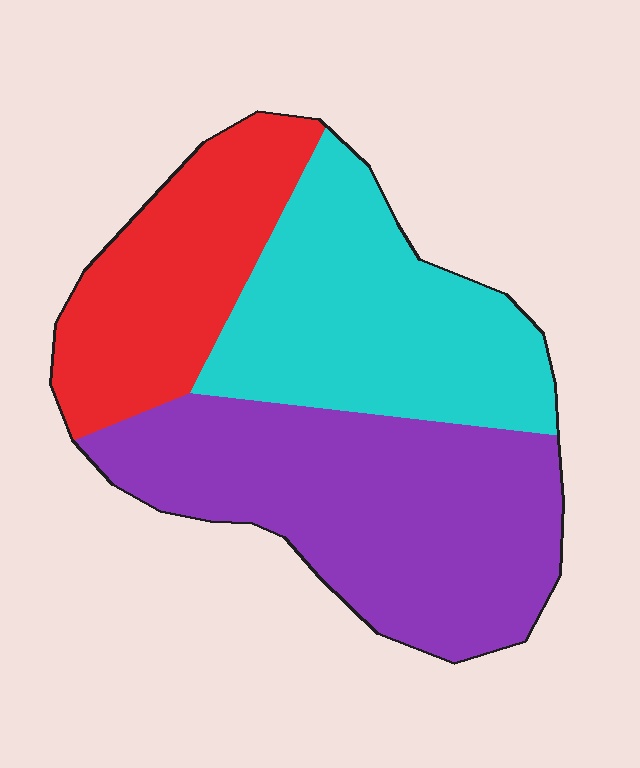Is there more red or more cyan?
Cyan.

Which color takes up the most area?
Purple, at roughly 45%.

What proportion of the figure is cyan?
Cyan covers 33% of the figure.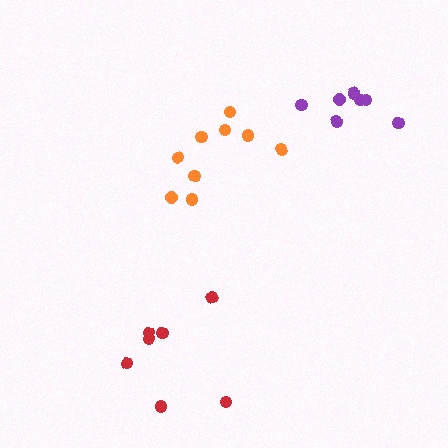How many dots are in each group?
Group 1: 7 dots, Group 2: 7 dots, Group 3: 9 dots (23 total).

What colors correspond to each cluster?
The clusters are colored: purple, red, orange.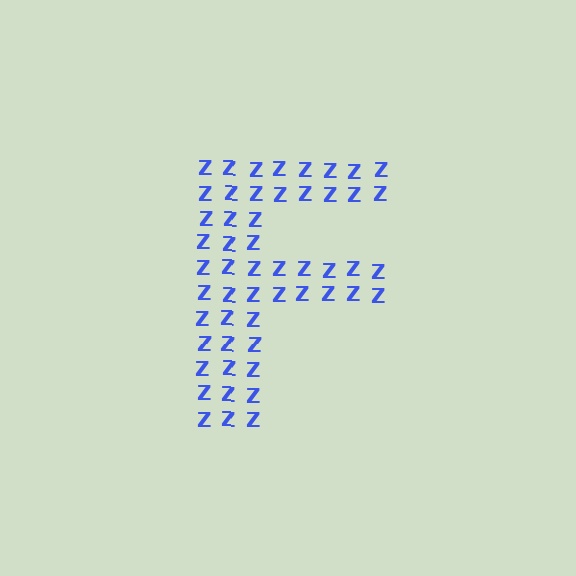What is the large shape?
The large shape is the letter F.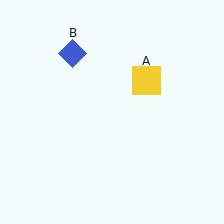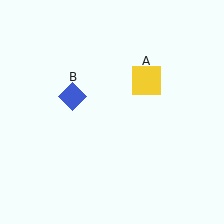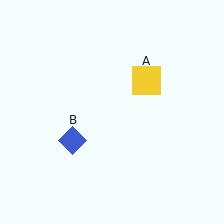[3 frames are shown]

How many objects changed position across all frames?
1 object changed position: blue diamond (object B).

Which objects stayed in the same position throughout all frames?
Yellow square (object A) remained stationary.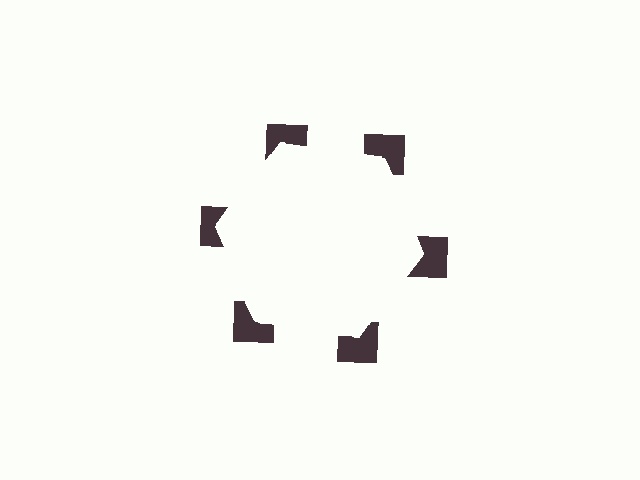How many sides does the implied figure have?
6 sides.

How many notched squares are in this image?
There are 6 — one at each vertex of the illusory hexagon.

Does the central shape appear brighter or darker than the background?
It typically appears slightly brighter than the background, even though no actual brightness change is drawn.